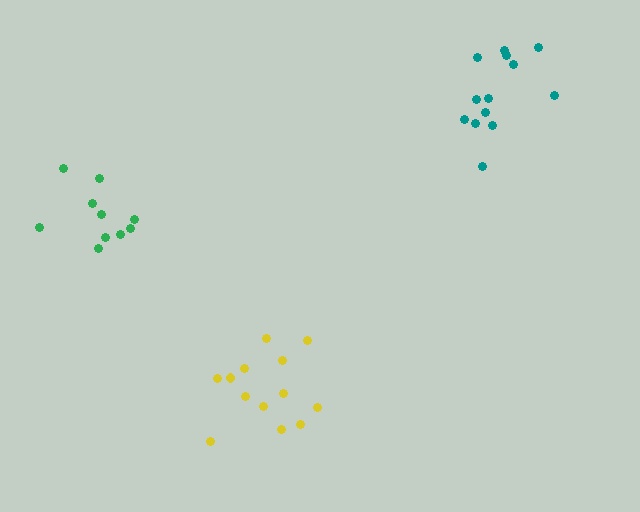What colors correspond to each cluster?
The clusters are colored: teal, yellow, green.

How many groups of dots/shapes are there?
There are 3 groups.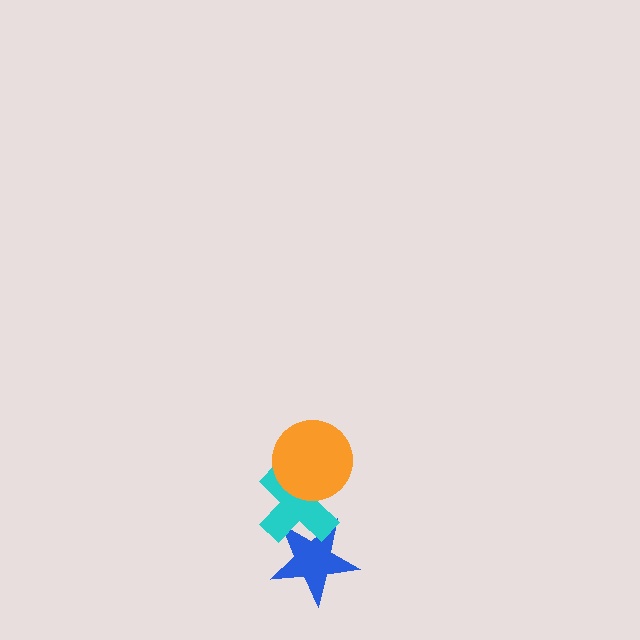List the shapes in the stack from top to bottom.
From top to bottom: the orange circle, the cyan cross, the blue star.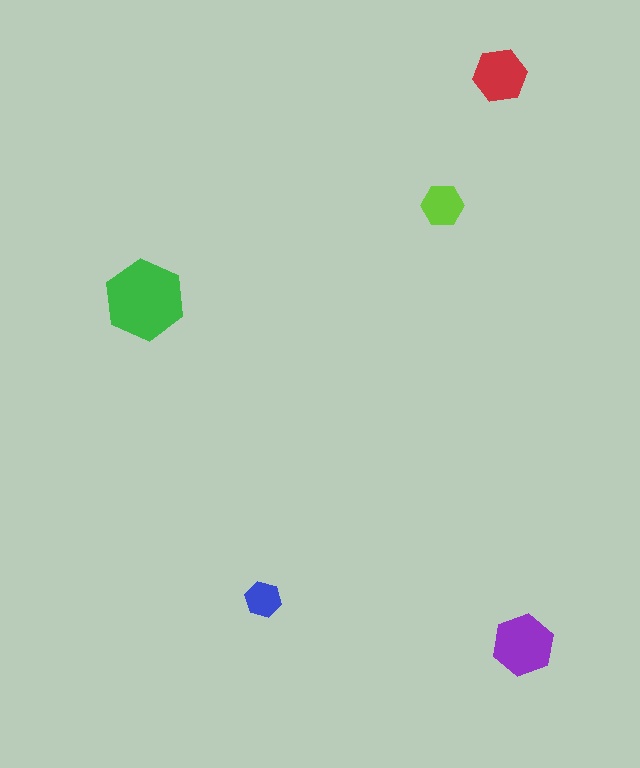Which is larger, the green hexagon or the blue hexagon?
The green one.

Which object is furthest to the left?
The green hexagon is leftmost.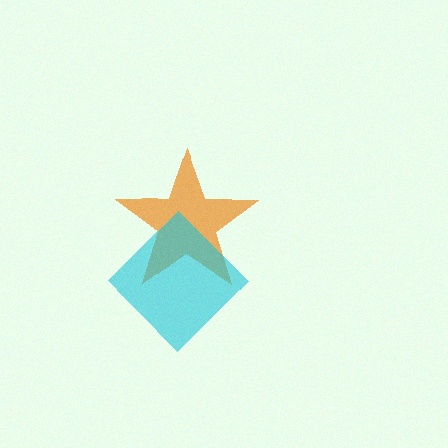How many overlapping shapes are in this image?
There are 2 overlapping shapes in the image.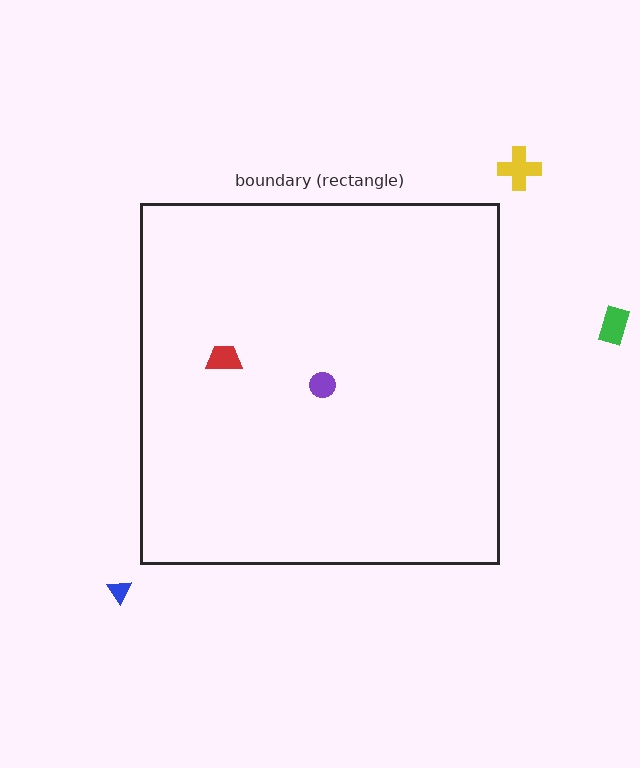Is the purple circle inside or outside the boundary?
Inside.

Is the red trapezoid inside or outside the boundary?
Inside.